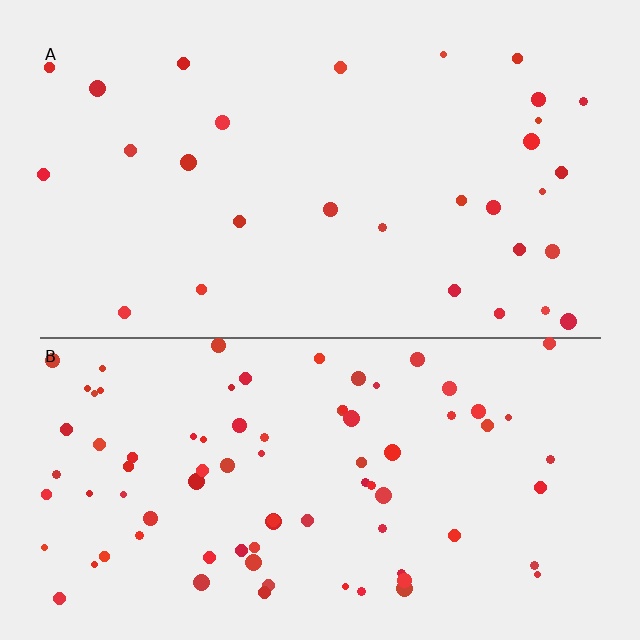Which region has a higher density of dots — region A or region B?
B (the bottom).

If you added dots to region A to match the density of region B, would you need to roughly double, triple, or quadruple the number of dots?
Approximately triple.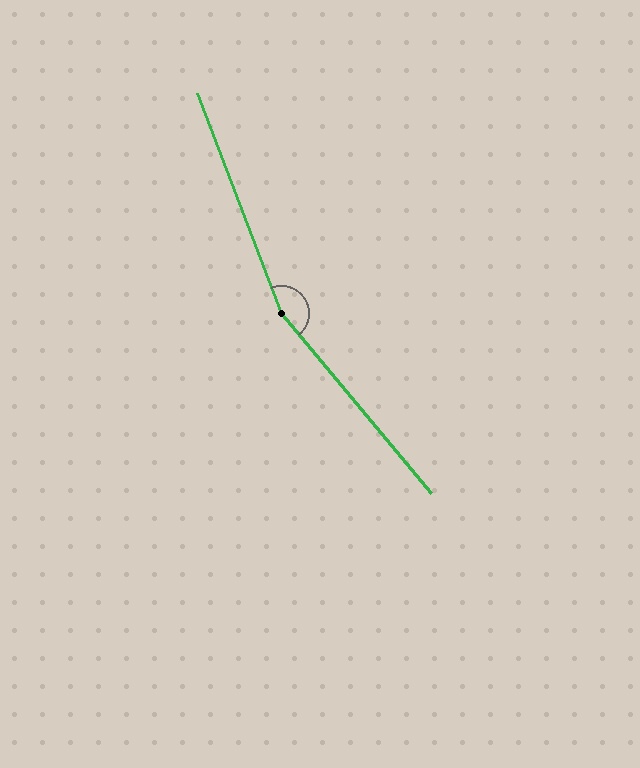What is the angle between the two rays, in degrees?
Approximately 161 degrees.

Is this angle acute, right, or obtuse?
It is obtuse.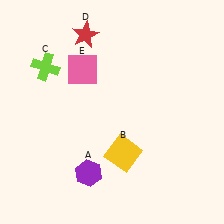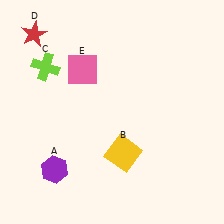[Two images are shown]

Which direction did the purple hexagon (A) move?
The purple hexagon (A) moved left.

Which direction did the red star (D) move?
The red star (D) moved left.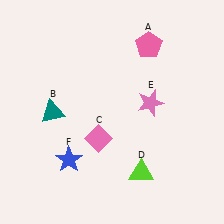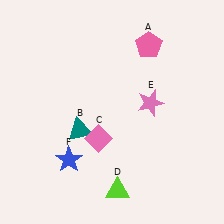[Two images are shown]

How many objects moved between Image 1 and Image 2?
2 objects moved between the two images.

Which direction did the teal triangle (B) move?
The teal triangle (B) moved right.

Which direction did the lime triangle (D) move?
The lime triangle (D) moved left.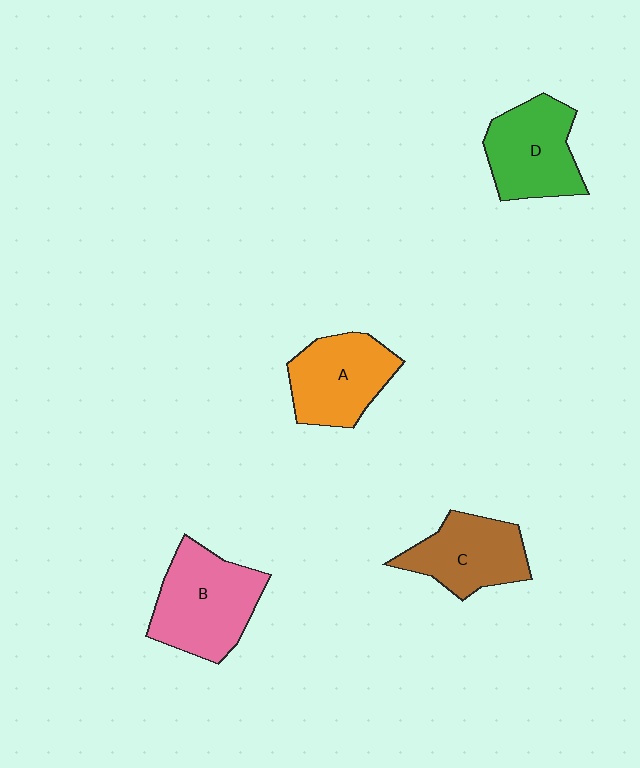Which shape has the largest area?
Shape B (pink).